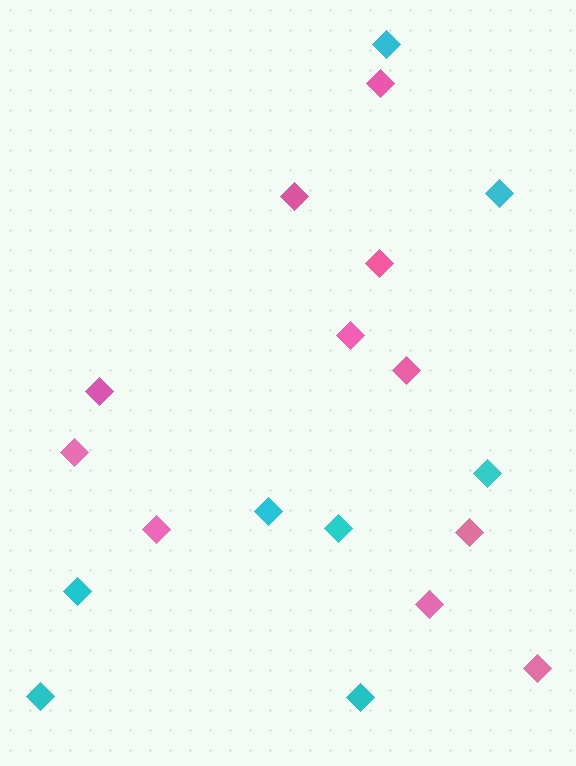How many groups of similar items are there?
There are 2 groups: one group of cyan diamonds (8) and one group of pink diamonds (11).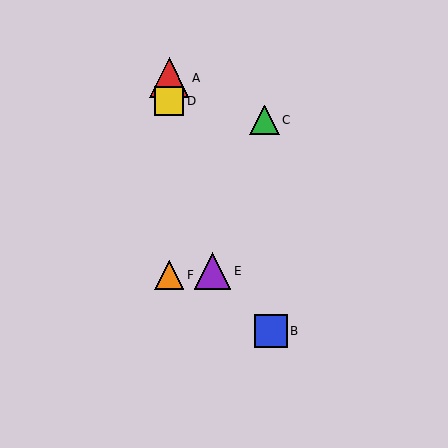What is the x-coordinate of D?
Object D is at x≈169.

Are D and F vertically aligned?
Yes, both are at x≈169.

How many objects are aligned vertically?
3 objects (A, D, F) are aligned vertically.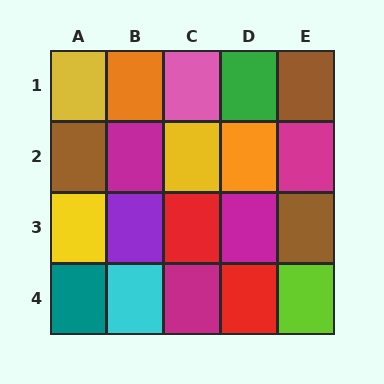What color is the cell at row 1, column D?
Green.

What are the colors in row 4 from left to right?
Teal, cyan, magenta, red, lime.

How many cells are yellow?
3 cells are yellow.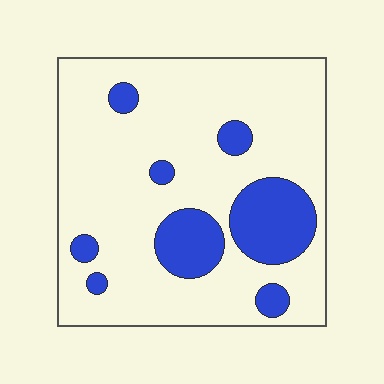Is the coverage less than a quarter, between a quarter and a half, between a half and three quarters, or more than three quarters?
Less than a quarter.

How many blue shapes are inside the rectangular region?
8.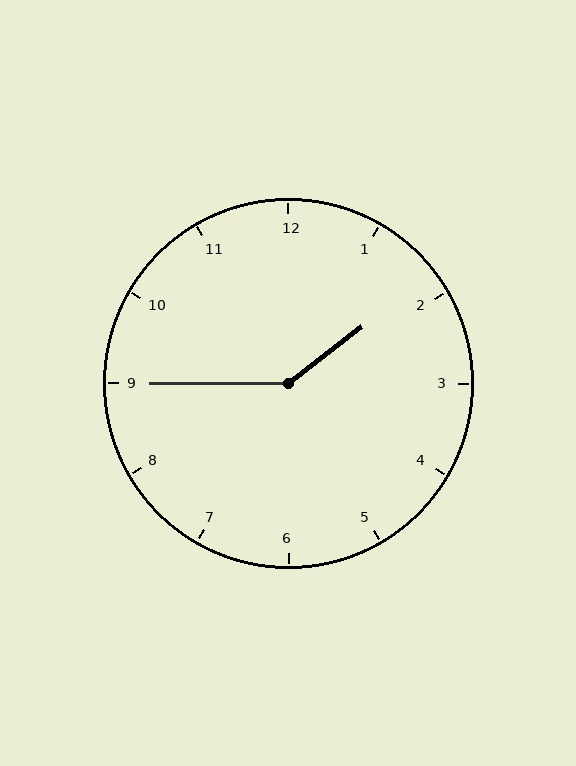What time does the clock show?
1:45.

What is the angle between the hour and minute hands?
Approximately 142 degrees.